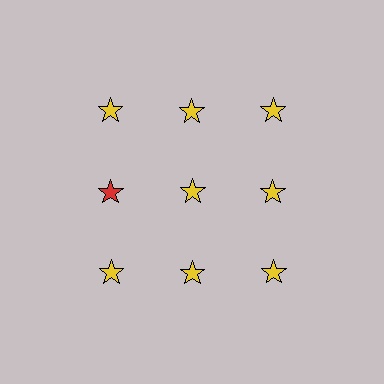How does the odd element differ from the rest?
It has a different color: red instead of yellow.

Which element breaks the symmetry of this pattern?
The red star in the second row, leftmost column breaks the symmetry. All other shapes are yellow stars.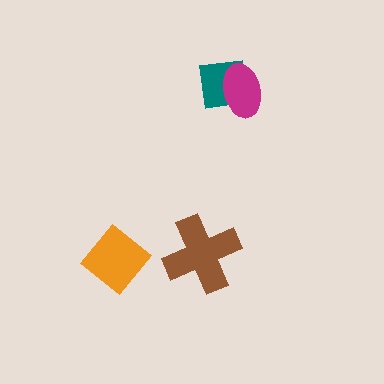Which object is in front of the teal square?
The magenta ellipse is in front of the teal square.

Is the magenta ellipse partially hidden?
No, no other shape covers it.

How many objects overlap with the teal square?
1 object overlaps with the teal square.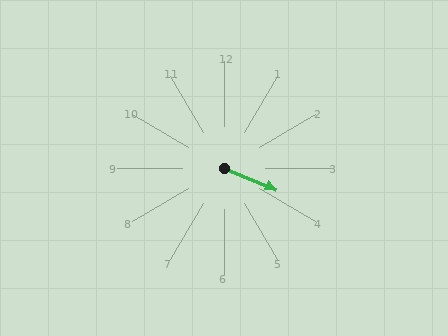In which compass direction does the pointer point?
Southeast.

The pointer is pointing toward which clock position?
Roughly 4 o'clock.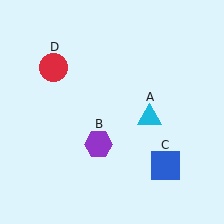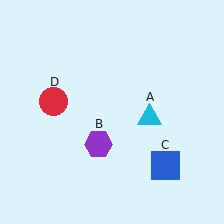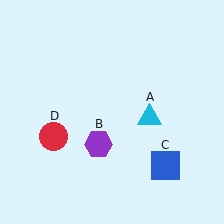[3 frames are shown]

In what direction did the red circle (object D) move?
The red circle (object D) moved down.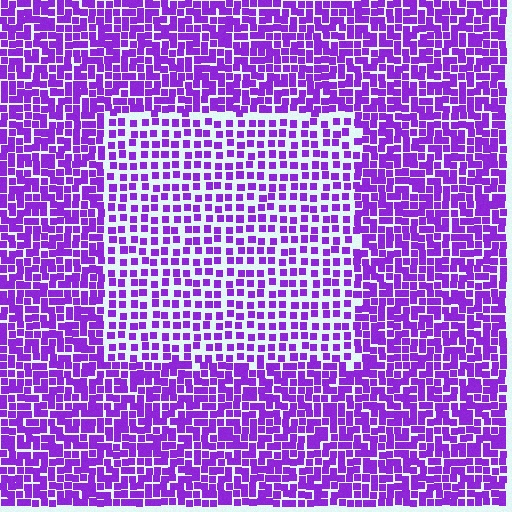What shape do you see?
I see a rectangle.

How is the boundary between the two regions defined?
The boundary is defined by a change in element density (approximately 1.8x ratio). All elements are the same color, size, and shape.